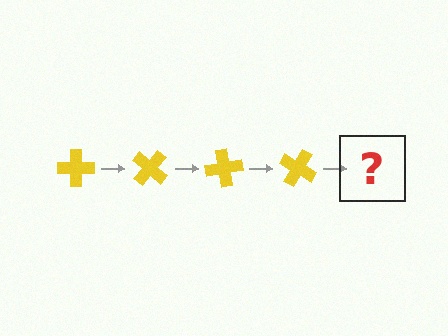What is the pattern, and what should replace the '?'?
The pattern is that the cross rotates 40 degrees each step. The '?' should be a yellow cross rotated 160 degrees.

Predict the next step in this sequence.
The next step is a yellow cross rotated 160 degrees.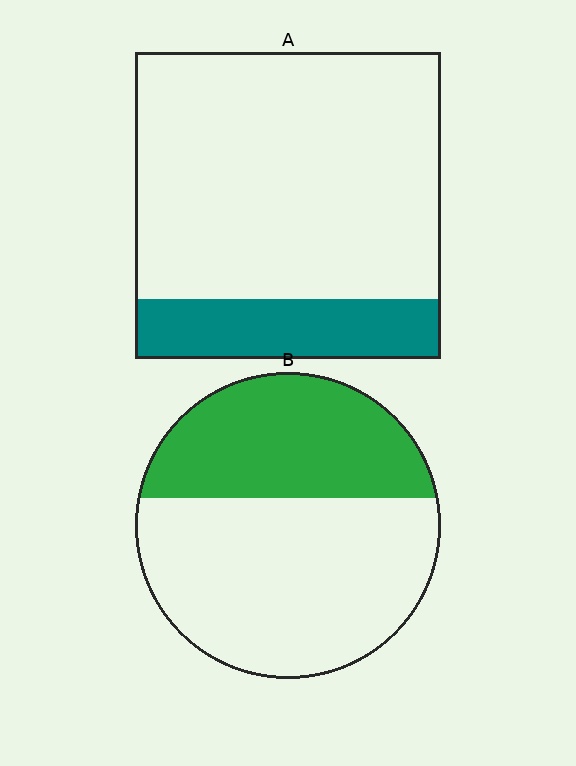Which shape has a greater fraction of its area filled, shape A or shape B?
Shape B.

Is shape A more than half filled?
No.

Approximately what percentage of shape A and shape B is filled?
A is approximately 20% and B is approximately 40%.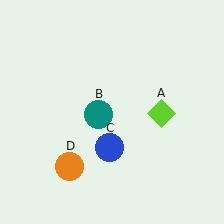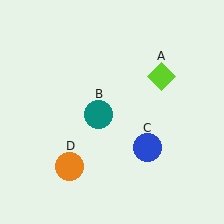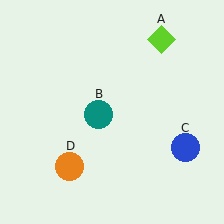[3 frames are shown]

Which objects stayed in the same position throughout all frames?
Teal circle (object B) and orange circle (object D) remained stationary.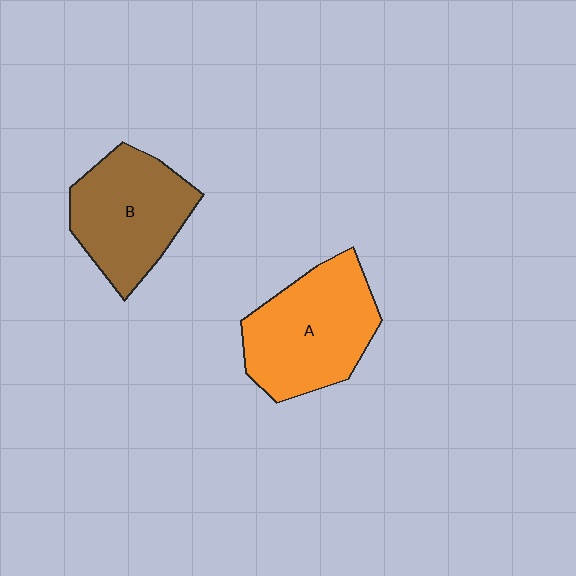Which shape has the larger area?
Shape A (orange).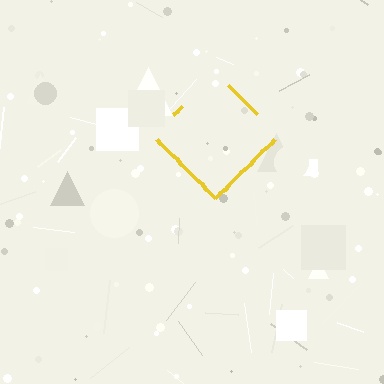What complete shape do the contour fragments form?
The contour fragments form a diamond.